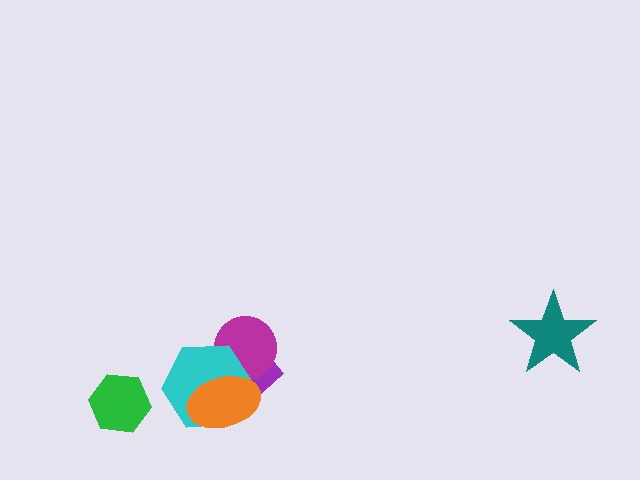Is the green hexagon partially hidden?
No, no other shape covers it.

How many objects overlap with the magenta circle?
3 objects overlap with the magenta circle.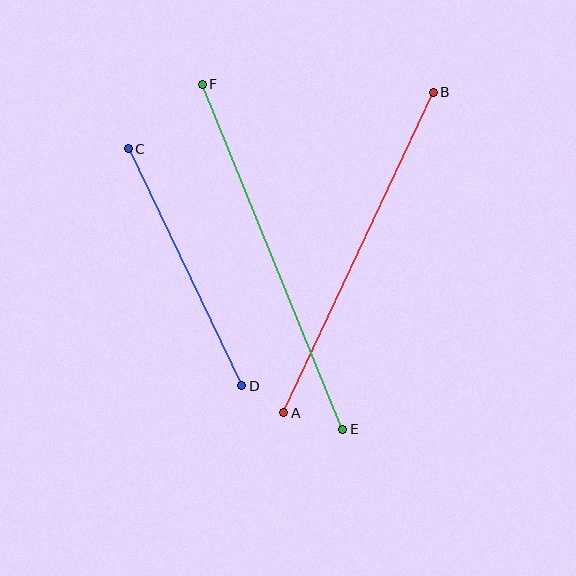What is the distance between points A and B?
The distance is approximately 354 pixels.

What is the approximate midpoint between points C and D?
The midpoint is at approximately (185, 267) pixels.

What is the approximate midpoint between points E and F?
The midpoint is at approximately (272, 257) pixels.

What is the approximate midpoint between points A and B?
The midpoint is at approximately (358, 252) pixels.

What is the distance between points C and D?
The distance is approximately 263 pixels.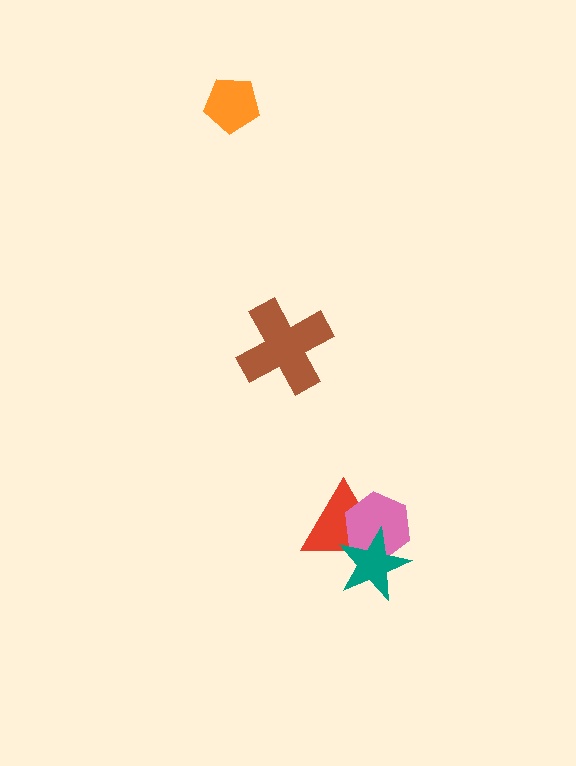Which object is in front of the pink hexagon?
The teal star is in front of the pink hexagon.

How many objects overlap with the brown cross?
0 objects overlap with the brown cross.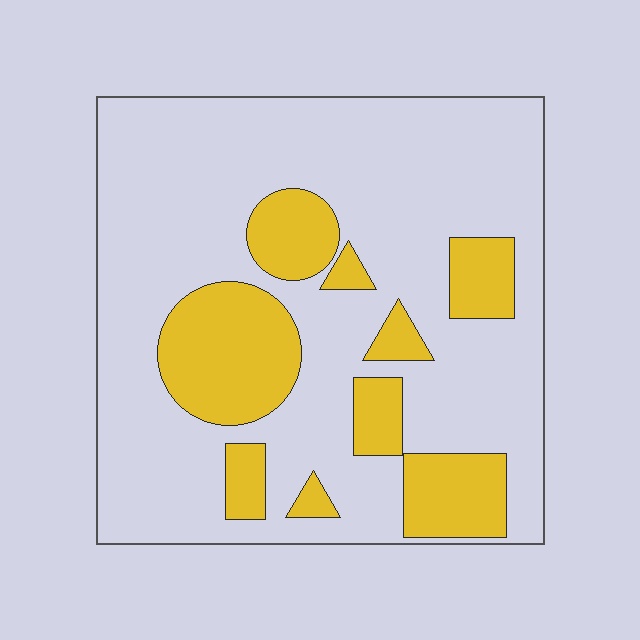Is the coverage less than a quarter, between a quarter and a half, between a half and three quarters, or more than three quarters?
Less than a quarter.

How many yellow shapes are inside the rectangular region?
9.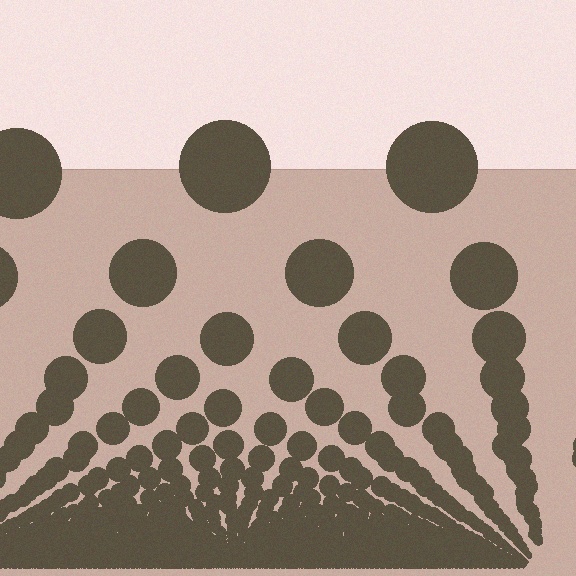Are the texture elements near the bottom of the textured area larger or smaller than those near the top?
Smaller. The gradient is inverted — elements near the bottom are smaller and denser.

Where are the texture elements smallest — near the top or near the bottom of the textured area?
Near the bottom.